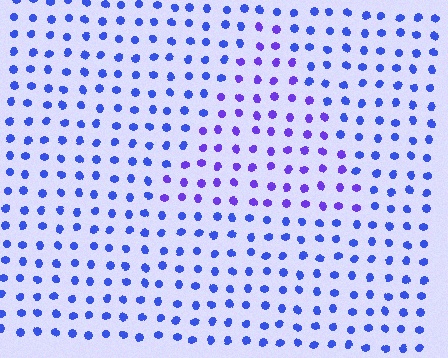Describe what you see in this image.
The image is filled with small blue elements in a uniform arrangement. A triangle-shaped region is visible where the elements are tinted to a slightly different hue, forming a subtle color boundary.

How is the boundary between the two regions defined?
The boundary is defined purely by a slight shift in hue (about 29 degrees). Spacing, size, and orientation are identical on both sides.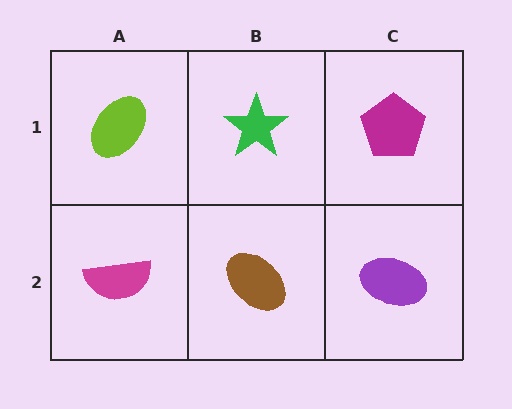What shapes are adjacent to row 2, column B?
A green star (row 1, column B), a magenta semicircle (row 2, column A), a purple ellipse (row 2, column C).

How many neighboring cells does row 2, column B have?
3.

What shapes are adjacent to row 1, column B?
A brown ellipse (row 2, column B), a lime ellipse (row 1, column A), a magenta pentagon (row 1, column C).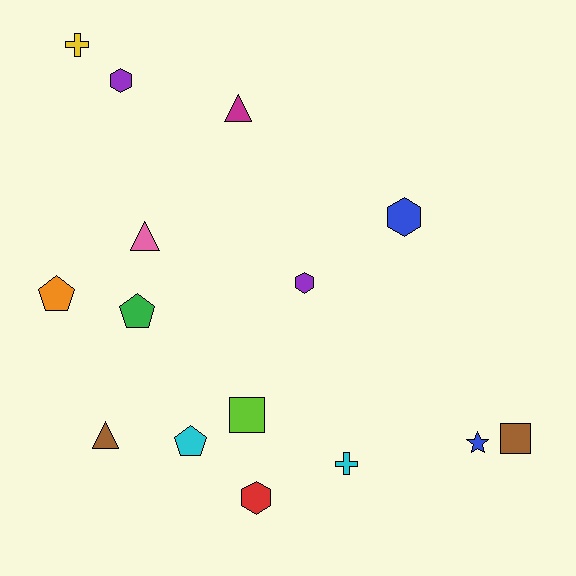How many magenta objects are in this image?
There is 1 magenta object.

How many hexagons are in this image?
There are 4 hexagons.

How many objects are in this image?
There are 15 objects.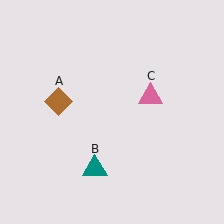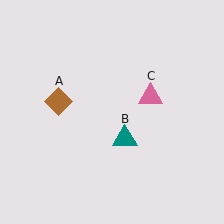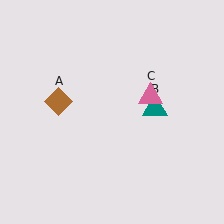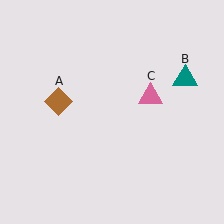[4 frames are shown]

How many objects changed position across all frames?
1 object changed position: teal triangle (object B).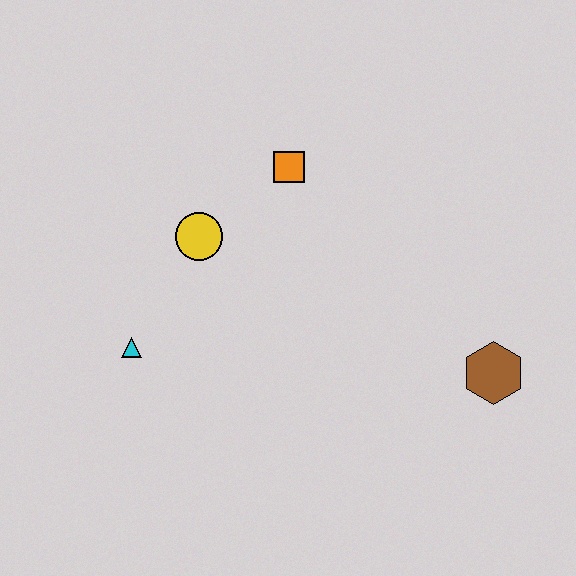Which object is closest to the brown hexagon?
The orange square is closest to the brown hexagon.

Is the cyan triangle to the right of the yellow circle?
No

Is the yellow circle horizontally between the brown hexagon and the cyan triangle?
Yes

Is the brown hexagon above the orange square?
No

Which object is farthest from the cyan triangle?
The brown hexagon is farthest from the cyan triangle.